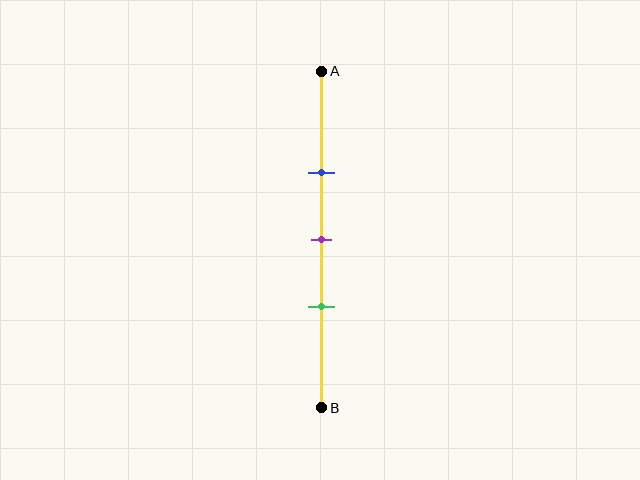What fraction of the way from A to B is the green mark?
The green mark is approximately 70% (0.7) of the way from A to B.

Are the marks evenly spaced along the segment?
Yes, the marks are approximately evenly spaced.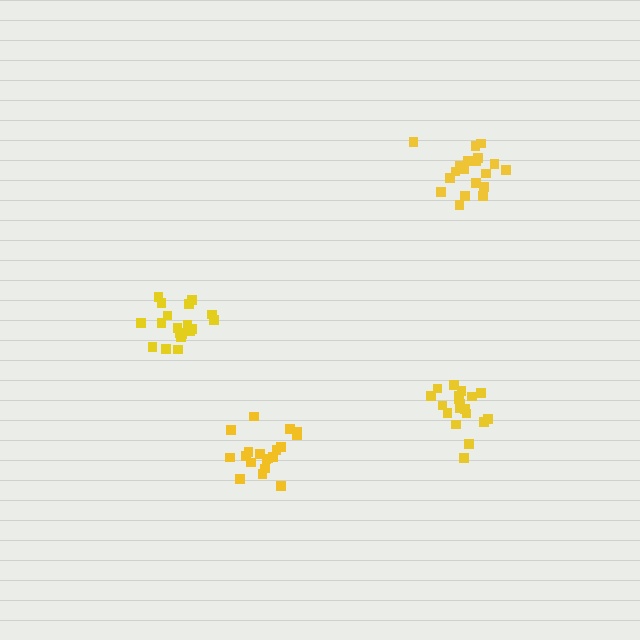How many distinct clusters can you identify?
There are 4 distinct clusters.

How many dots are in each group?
Group 1: 19 dots, Group 2: 19 dots, Group 3: 19 dots, Group 4: 19 dots (76 total).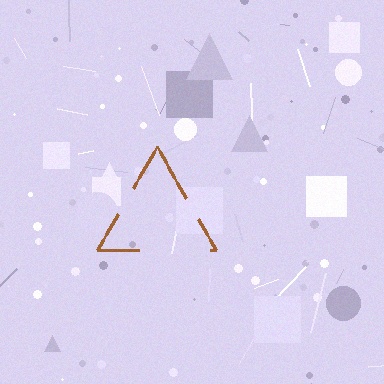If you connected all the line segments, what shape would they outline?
They would outline a triangle.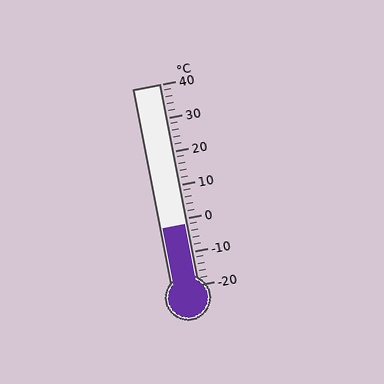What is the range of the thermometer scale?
The thermometer scale ranges from -20°C to 40°C.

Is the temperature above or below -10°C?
The temperature is above -10°C.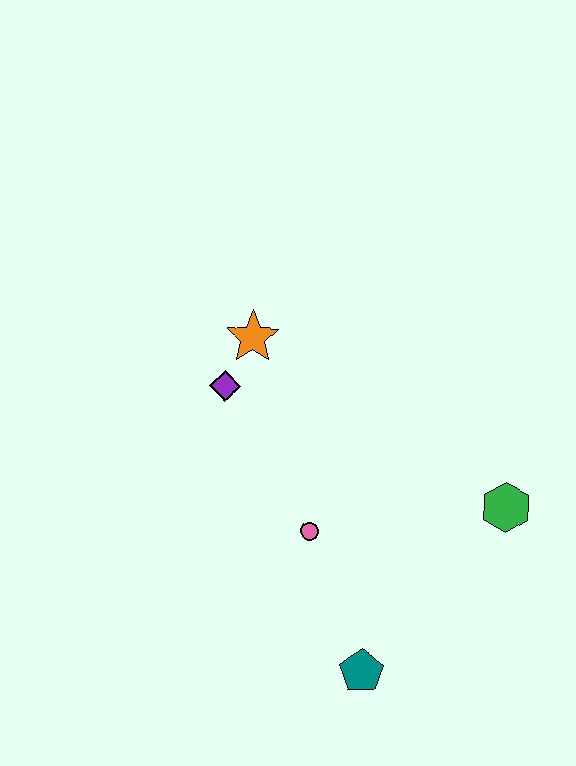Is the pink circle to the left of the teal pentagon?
Yes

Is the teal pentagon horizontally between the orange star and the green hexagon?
Yes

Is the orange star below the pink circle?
No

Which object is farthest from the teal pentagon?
The orange star is farthest from the teal pentagon.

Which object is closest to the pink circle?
The teal pentagon is closest to the pink circle.